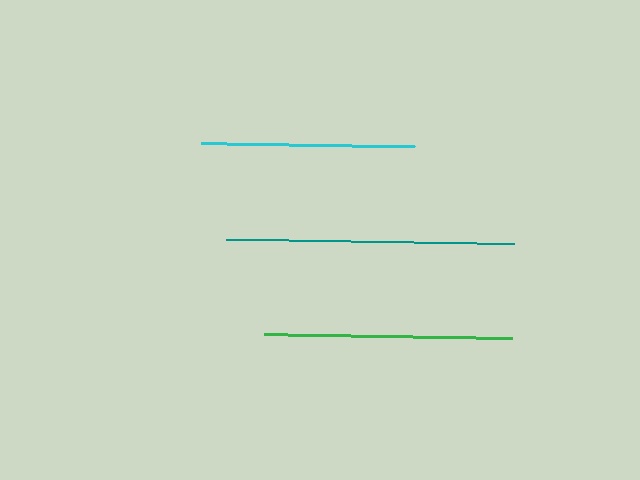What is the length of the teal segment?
The teal segment is approximately 288 pixels long.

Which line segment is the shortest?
The cyan line is the shortest at approximately 214 pixels.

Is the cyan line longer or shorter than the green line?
The green line is longer than the cyan line.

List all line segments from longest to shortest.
From longest to shortest: teal, green, cyan.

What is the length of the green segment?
The green segment is approximately 249 pixels long.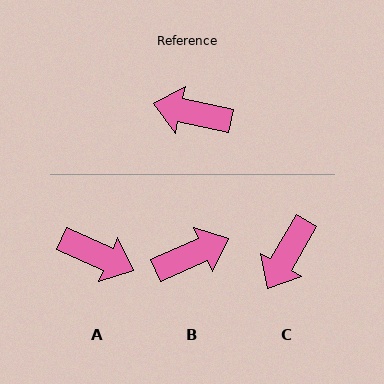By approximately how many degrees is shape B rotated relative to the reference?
Approximately 144 degrees clockwise.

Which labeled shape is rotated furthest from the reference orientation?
A, about 168 degrees away.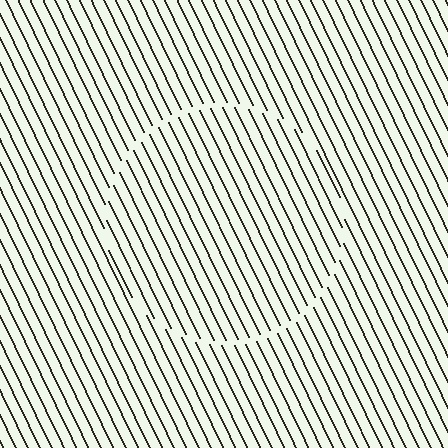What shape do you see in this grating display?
An illusory circle. The interior of the shape contains the same grating, shifted by half a period — the contour is defined by the phase discontinuity where line-ends from the inner and outer gratings abut.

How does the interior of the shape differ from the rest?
The interior of the shape contains the same grating, shifted by half a period — the contour is defined by the phase discontinuity where line-ends from the inner and outer gratings abut.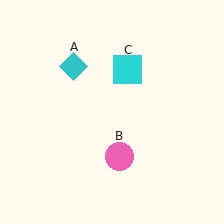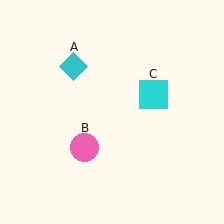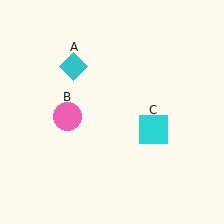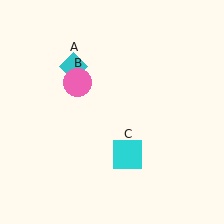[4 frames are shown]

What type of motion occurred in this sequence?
The pink circle (object B), cyan square (object C) rotated clockwise around the center of the scene.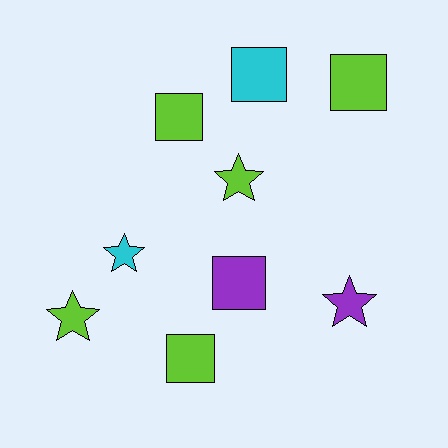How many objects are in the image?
There are 9 objects.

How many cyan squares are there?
There is 1 cyan square.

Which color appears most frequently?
Lime, with 5 objects.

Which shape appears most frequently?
Square, with 5 objects.